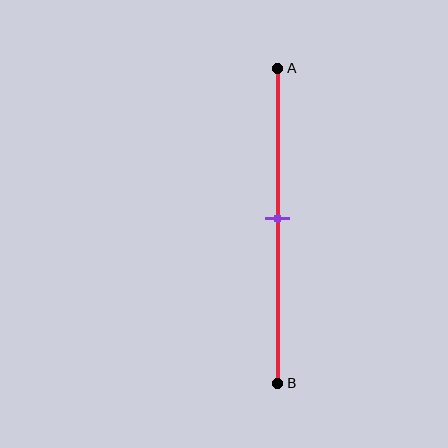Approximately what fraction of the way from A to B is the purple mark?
The purple mark is approximately 50% of the way from A to B.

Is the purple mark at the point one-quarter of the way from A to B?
No, the mark is at about 50% from A, not at the 25% one-quarter point.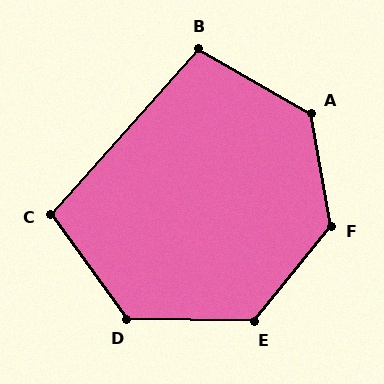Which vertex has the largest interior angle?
F, at approximately 131 degrees.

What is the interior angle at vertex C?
Approximately 102 degrees (obtuse).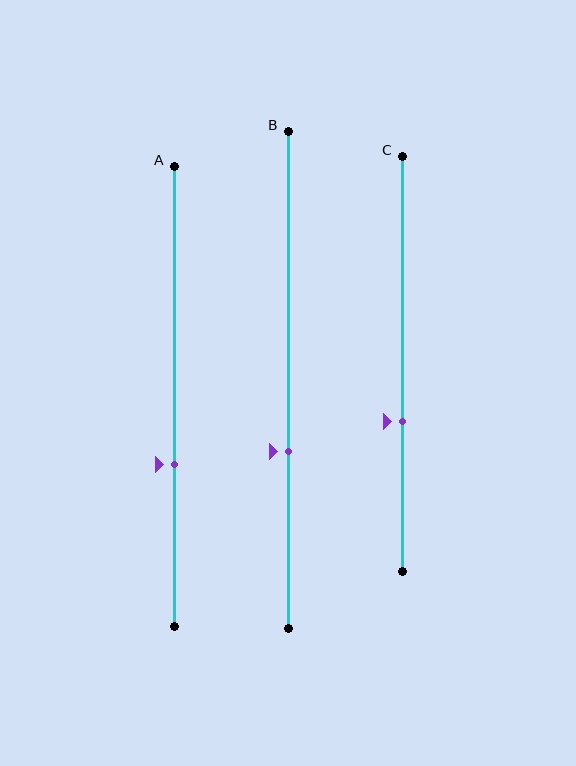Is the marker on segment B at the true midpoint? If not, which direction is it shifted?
No, the marker on segment B is shifted downward by about 14% of the segment length.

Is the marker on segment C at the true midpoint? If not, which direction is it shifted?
No, the marker on segment C is shifted downward by about 14% of the segment length.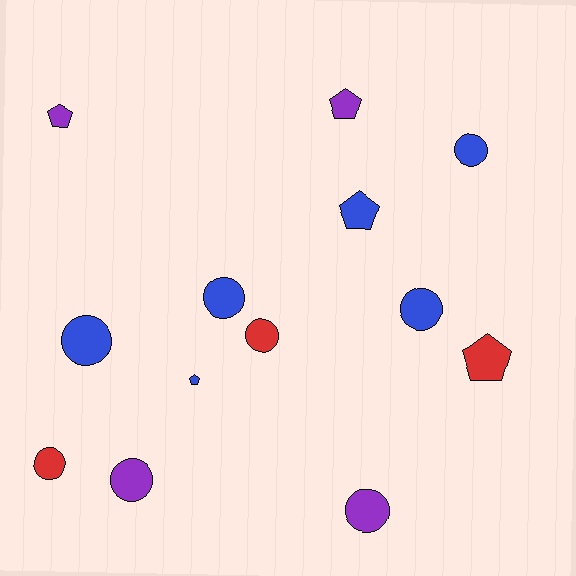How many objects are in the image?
There are 13 objects.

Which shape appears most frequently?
Circle, with 8 objects.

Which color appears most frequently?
Blue, with 6 objects.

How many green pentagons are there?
There are no green pentagons.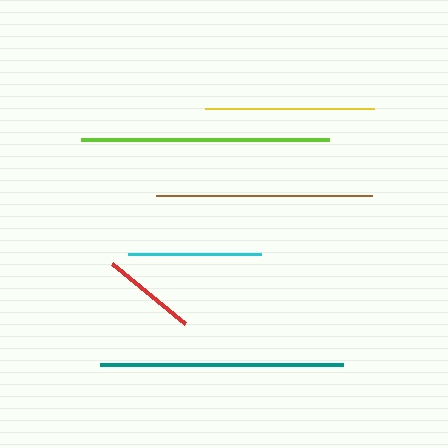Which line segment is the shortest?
The red line is the shortest at approximately 94 pixels.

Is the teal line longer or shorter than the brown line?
The teal line is longer than the brown line.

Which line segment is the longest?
The lime line is the longest at approximately 247 pixels.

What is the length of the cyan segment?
The cyan segment is approximately 133 pixels long.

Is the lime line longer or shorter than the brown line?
The lime line is longer than the brown line.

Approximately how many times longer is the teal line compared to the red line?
The teal line is approximately 2.6 times the length of the red line.